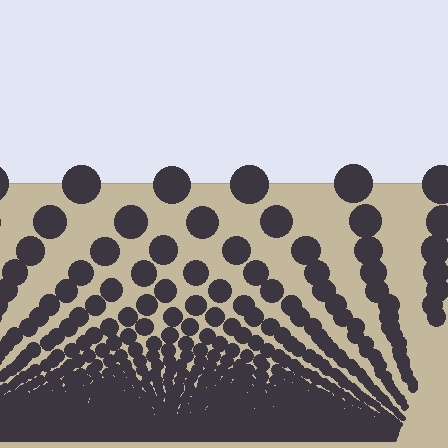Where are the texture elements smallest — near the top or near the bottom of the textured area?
Near the bottom.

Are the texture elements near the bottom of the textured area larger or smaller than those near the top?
Smaller. The gradient is inverted — elements near the bottom are smaller and denser.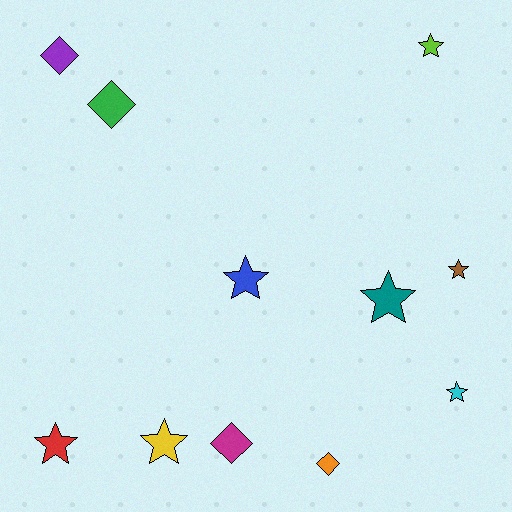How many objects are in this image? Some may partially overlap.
There are 11 objects.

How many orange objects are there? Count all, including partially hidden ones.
There is 1 orange object.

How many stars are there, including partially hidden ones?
There are 7 stars.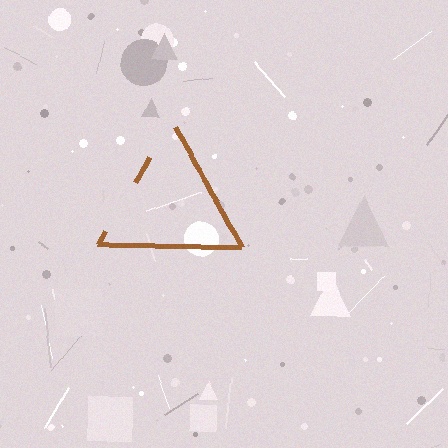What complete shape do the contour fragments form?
The contour fragments form a triangle.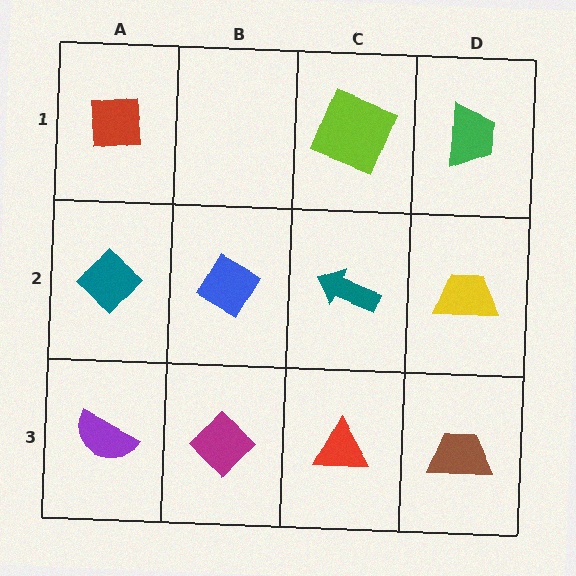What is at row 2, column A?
A teal diamond.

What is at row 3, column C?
A red triangle.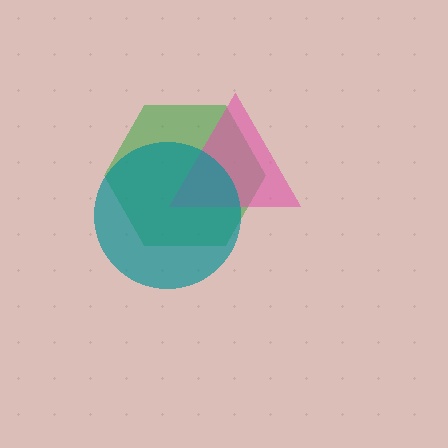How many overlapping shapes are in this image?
There are 3 overlapping shapes in the image.